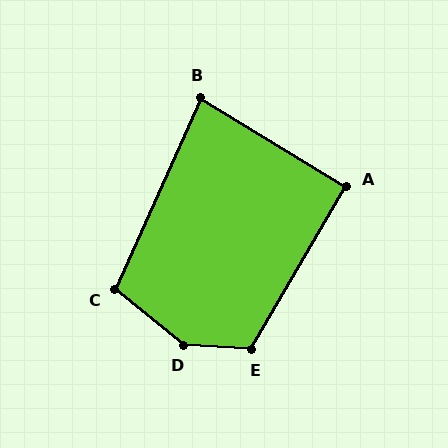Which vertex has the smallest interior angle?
B, at approximately 83 degrees.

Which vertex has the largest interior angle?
D, at approximately 144 degrees.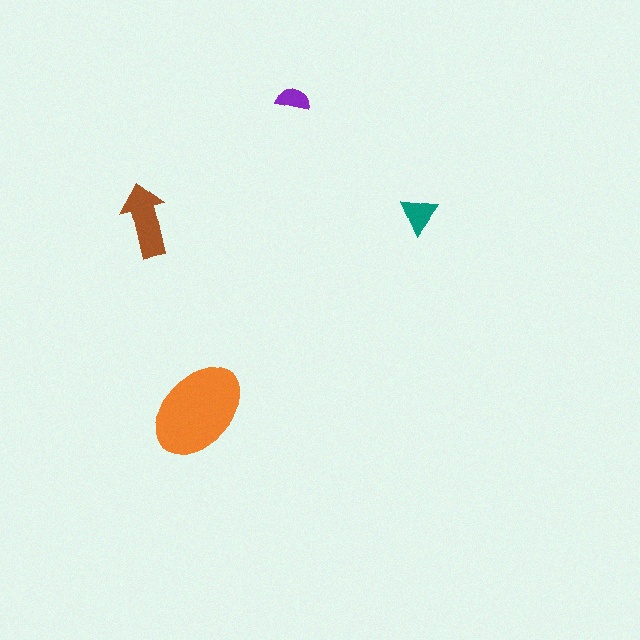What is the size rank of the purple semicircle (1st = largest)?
4th.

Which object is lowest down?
The orange ellipse is bottommost.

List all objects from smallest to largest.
The purple semicircle, the teal triangle, the brown arrow, the orange ellipse.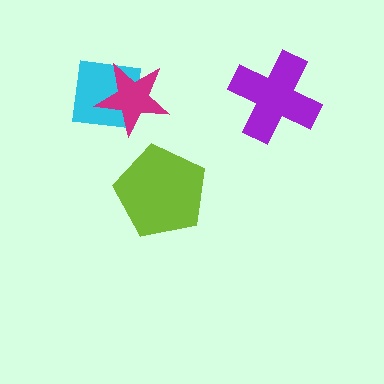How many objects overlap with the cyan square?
1 object overlaps with the cyan square.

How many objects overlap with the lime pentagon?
0 objects overlap with the lime pentagon.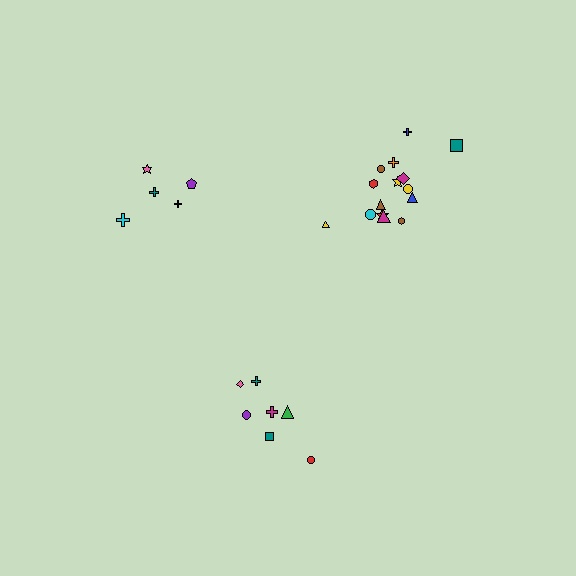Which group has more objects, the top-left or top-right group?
The top-right group.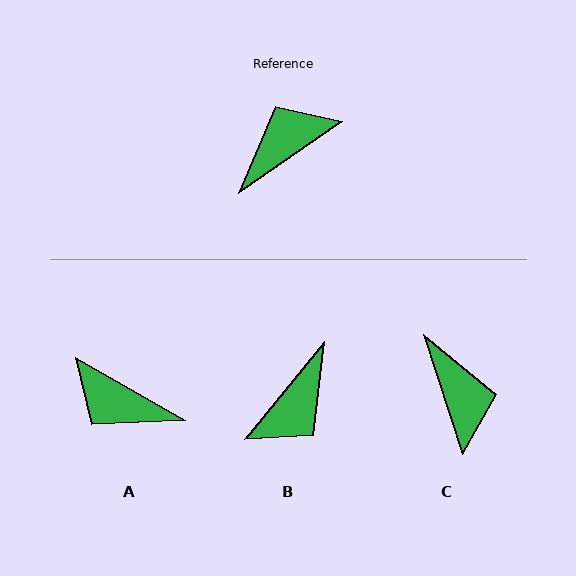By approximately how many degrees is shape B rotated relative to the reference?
Approximately 164 degrees clockwise.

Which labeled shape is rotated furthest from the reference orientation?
B, about 164 degrees away.